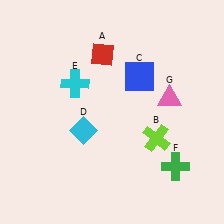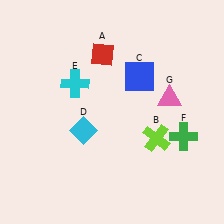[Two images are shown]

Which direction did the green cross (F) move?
The green cross (F) moved up.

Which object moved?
The green cross (F) moved up.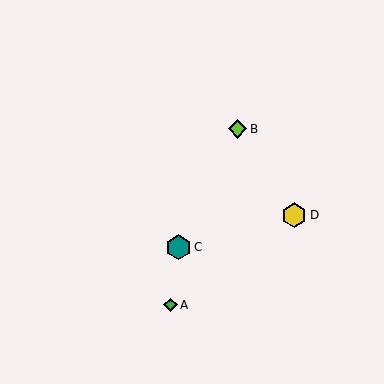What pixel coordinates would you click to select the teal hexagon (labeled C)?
Click at (179, 247) to select the teal hexagon C.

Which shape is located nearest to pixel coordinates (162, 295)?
The green diamond (labeled A) at (170, 305) is nearest to that location.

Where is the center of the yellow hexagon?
The center of the yellow hexagon is at (294, 215).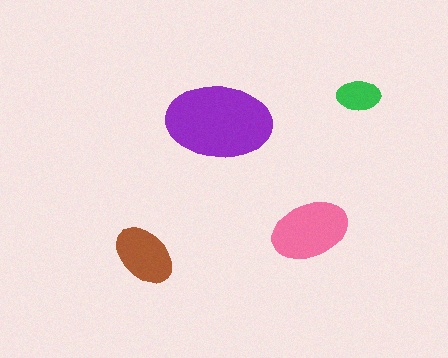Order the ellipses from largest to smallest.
the purple one, the pink one, the brown one, the green one.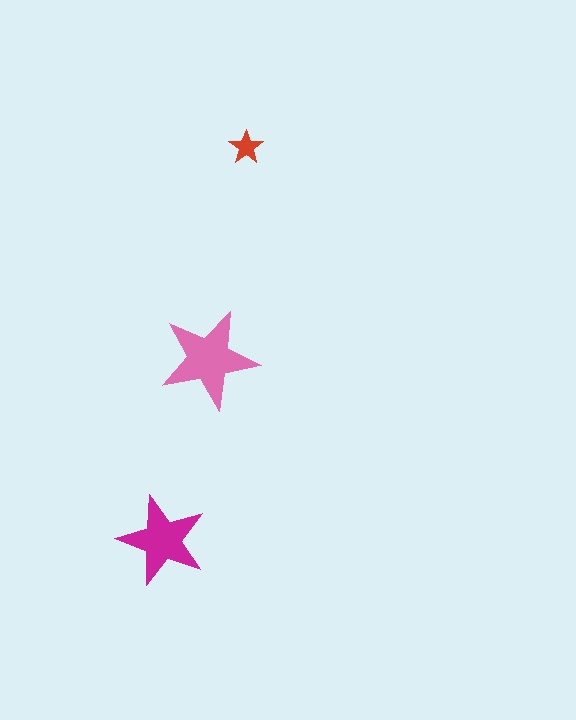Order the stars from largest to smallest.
the pink one, the magenta one, the red one.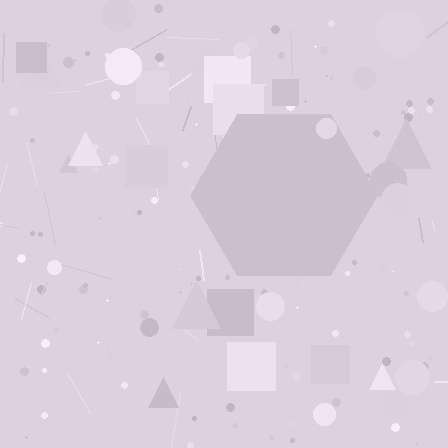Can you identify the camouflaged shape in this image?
The camouflaged shape is a hexagon.